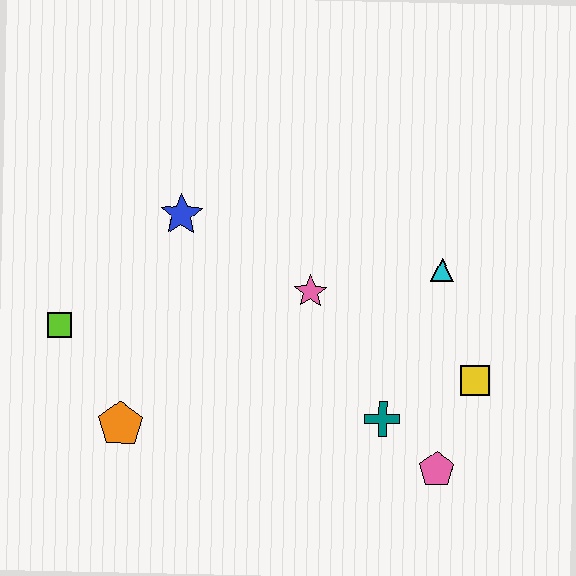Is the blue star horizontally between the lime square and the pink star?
Yes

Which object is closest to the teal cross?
The pink pentagon is closest to the teal cross.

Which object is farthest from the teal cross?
The lime square is farthest from the teal cross.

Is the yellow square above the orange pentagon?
Yes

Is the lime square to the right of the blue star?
No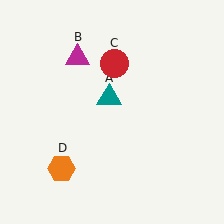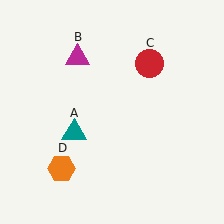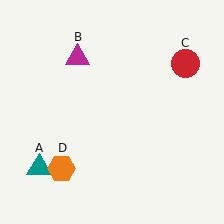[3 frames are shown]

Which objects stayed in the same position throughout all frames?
Magenta triangle (object B) and orange hexagon (object D) remained stationary.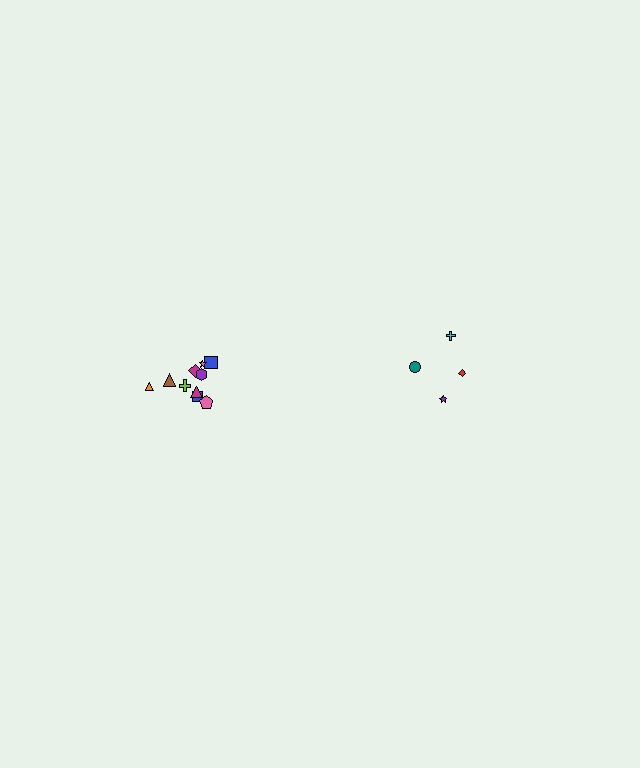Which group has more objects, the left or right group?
The left group.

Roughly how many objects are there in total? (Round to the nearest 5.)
Roughly 15 objects in total.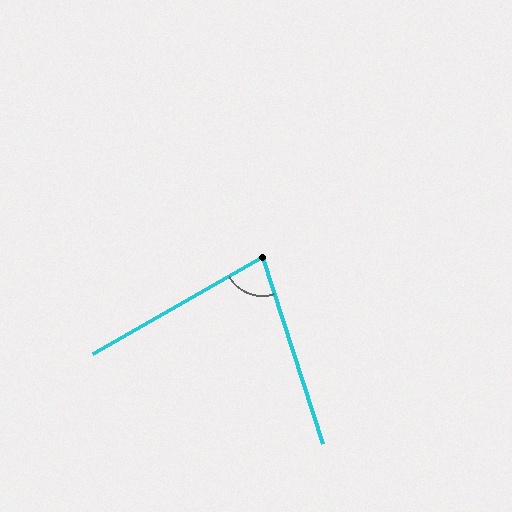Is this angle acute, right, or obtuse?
It is acute.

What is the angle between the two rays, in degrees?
Approximately 78 degrees.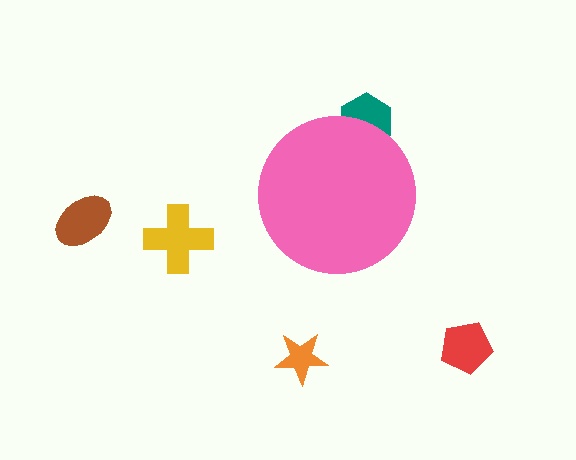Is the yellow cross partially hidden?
No, the yellow cross is fully visible.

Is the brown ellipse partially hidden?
No, the brown ellipse is fully visible.